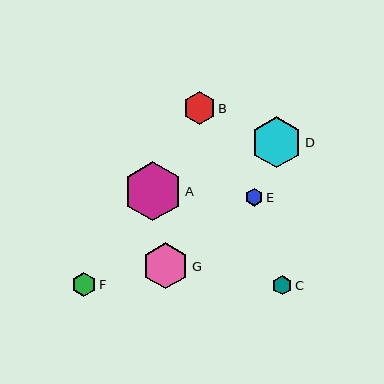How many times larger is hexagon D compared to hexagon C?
Hexagon D is approximately 2.6 times the size of hexagon C.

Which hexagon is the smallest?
Hexagon E is the smallest with a size of approximately 18 pixels.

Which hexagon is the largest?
Hexagon A is the largest with a size of approximately 59 pixels.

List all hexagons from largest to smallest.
From largest to smallest: A, D, G, B, F, C, E.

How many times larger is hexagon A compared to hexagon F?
Hexagon A is approximately 2.5 times the size of hexagon F.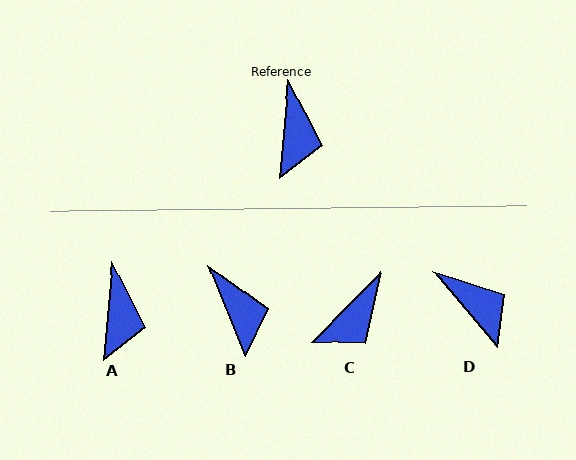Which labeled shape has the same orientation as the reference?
A.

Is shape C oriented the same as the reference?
No, it is off by about 40 degrees.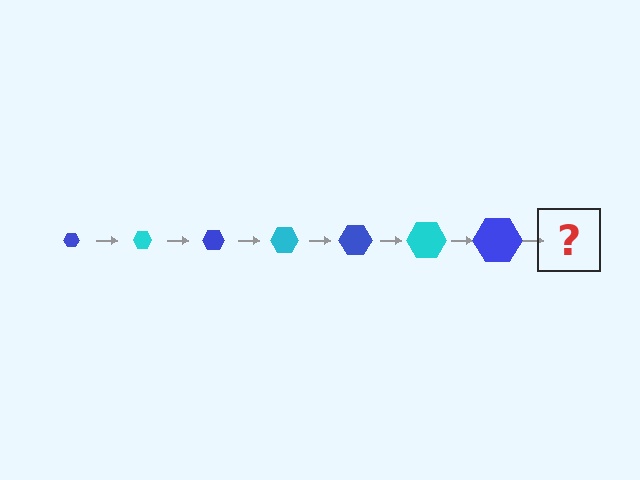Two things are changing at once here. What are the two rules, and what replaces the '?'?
The two rules are that the hexagon grows larger each step and the color cycles through blue and cyan. The '?' should be a cyan hexagon, larger than the previous one.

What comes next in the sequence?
The next element should be a cyan hexagon, larger than the previous one.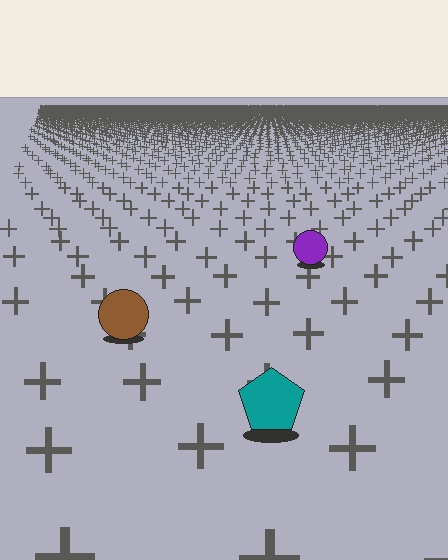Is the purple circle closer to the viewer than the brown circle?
No. The brown circle is closer — you can tell from the texture gradient: the ground texture is coarser near it.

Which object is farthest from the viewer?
The purple circle is farthest from the viewer. It appears smaller and the ground texture around it is denser.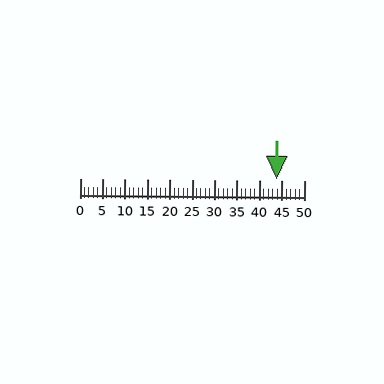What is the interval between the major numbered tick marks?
The major tick marks are spaced 5 units apart.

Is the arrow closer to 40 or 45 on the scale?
The arrow is closer to 45.